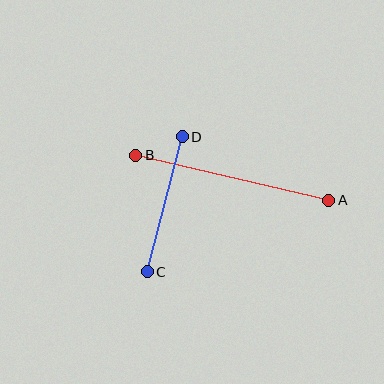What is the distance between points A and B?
The distance is approximately 198 pixels.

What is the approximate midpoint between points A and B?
The midpoint is at approximately (232, 178) pixels.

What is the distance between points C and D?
The distance is approximately 140 pixels.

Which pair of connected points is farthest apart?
Points A and B are farthest apart.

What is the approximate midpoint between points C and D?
The midpoint is at approximately (165, 204) pixels.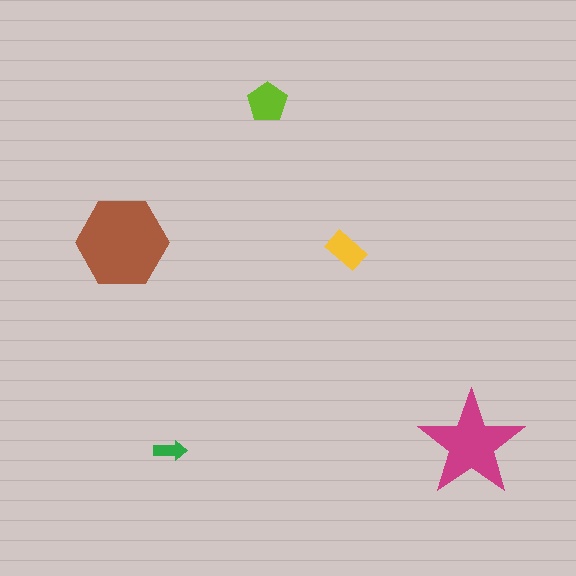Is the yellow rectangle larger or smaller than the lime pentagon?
Smaller.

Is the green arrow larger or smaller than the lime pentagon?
Smaller.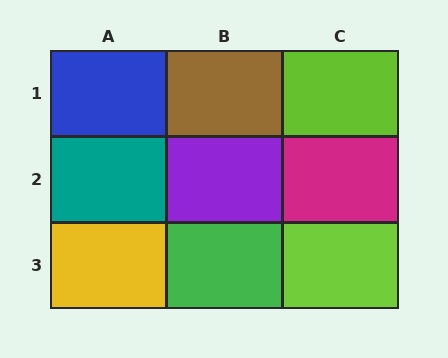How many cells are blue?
1 cell is blue.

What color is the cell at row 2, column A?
Teal.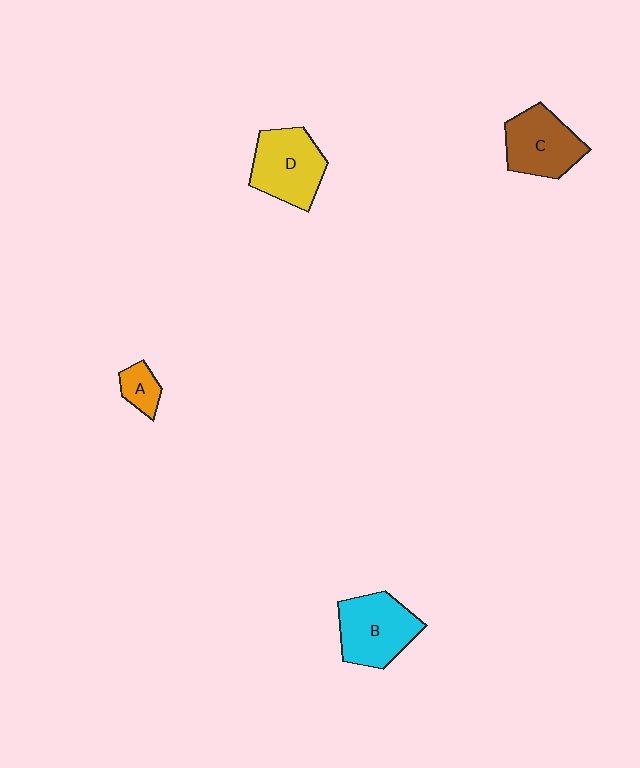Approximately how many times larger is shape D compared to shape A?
Approximately 2.9 times.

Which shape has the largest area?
Shape B (cyan).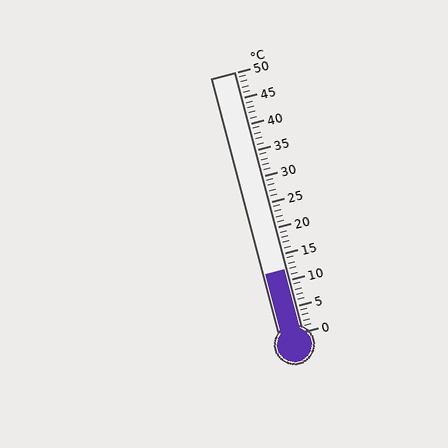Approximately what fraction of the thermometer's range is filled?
The thermometer is filled to approximately 25% of its range.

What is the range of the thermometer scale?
The thermometer scale ranges from 0°C to 50°C.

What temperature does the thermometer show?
The thermometer shows approximately 12°C.